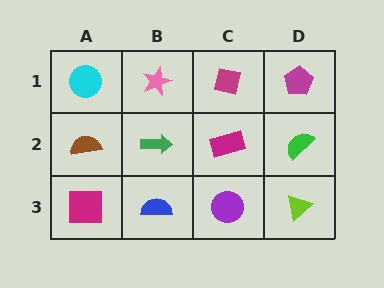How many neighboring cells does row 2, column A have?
3.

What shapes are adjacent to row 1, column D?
A green semicircle (row 2, column D), a magenta square (row 1, column C).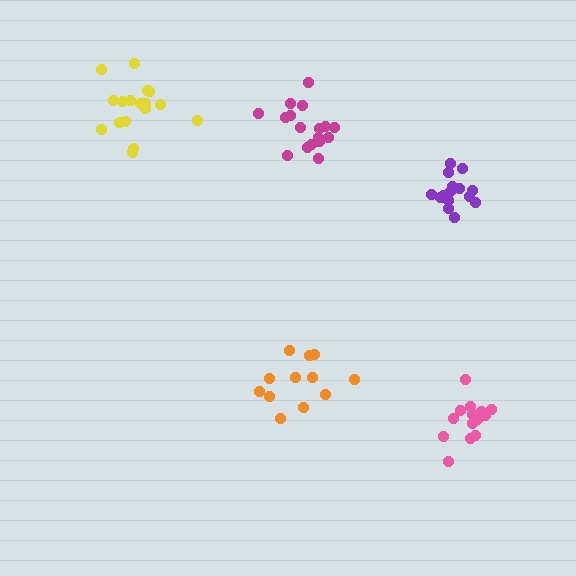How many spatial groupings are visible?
There are 5 spatial groupings.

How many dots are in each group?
Group 1: 14 dots, Group 2: 12 dots, Group 3: 17 dots, Group 4: 17 dots, Group 5: 15 dots (75 total).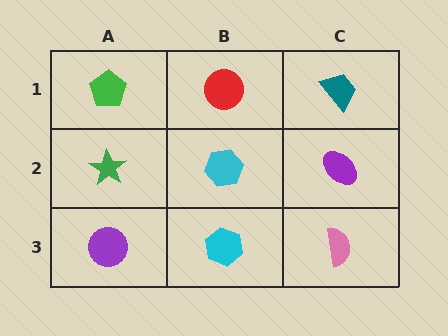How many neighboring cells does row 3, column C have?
2.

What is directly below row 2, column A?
A purple circle.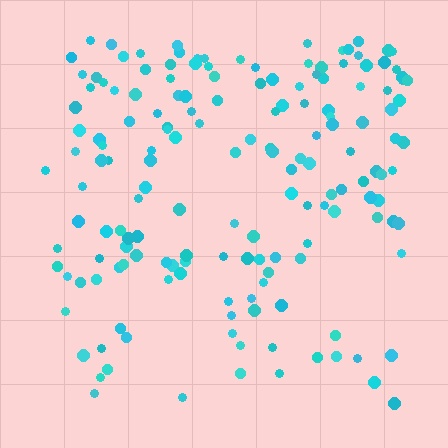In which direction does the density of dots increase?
From bottom to top, with the top side densest.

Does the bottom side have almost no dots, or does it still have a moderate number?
Still a moderate number, just noticeably fewer than the top.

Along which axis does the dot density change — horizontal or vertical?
Vertical.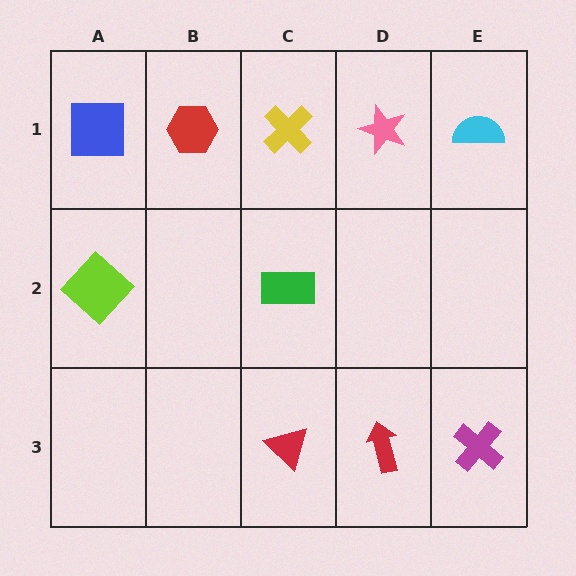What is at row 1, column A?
A blue square.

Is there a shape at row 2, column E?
No, that cell is empty.